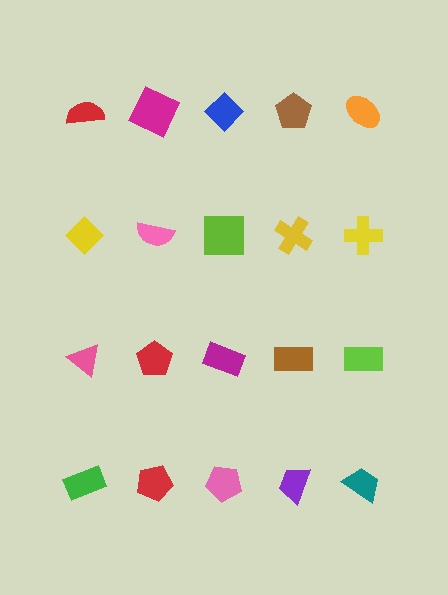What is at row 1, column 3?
A blue diamond.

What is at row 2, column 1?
A yellow diamond.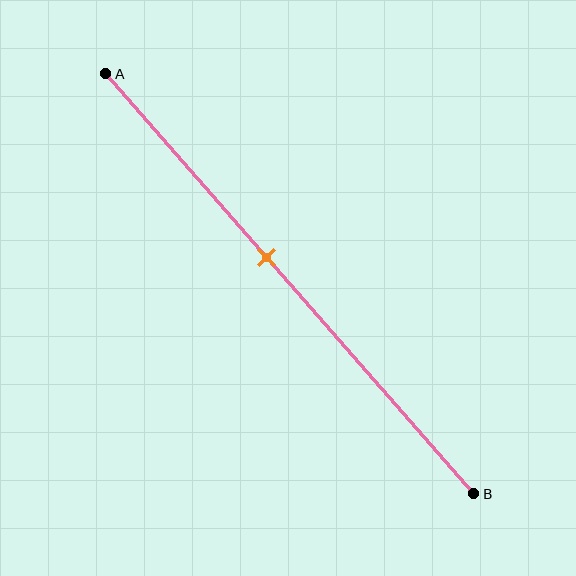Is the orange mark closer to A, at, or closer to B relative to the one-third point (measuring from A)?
The orange mark is closer to point B than the one-third point of segment AB.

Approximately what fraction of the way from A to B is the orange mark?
The orange mark is approximately 45% of the way from A to B.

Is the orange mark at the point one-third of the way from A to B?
No, the mark is at about 45% from A, not at the 33% one-third point.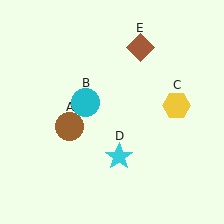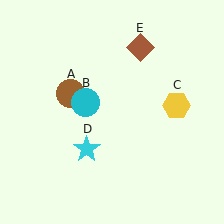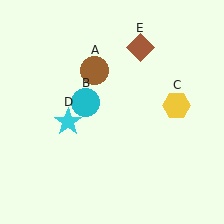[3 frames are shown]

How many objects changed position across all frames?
2 objects changed position: brown circle (object A), cyan star (object D).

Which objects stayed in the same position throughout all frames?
Cyan circle (object B) and yellow hexagon (object C) and brown diamond (object E) remained stationary.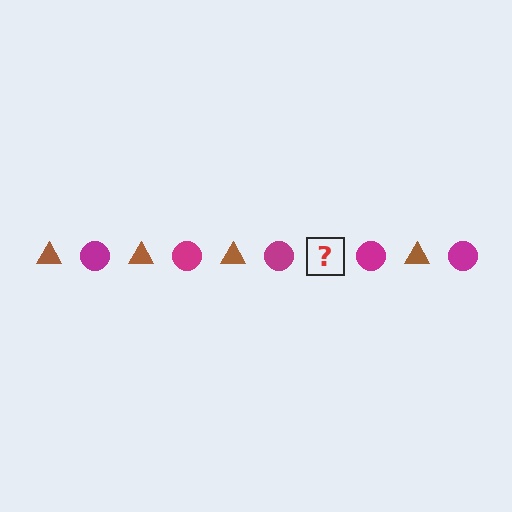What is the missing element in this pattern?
The missing element is a brown triangle.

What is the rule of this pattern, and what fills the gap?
The rule is that the pattern alternates between brown triangle and magenta circle. The gap should be filled with a brown triangle.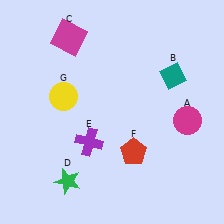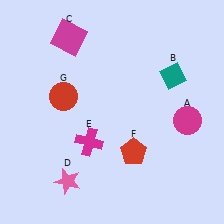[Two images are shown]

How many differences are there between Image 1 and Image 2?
There are 3 differences between the two images.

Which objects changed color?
D changed from green to pink. E changed from purple to magenta. G changed from yellow to red.